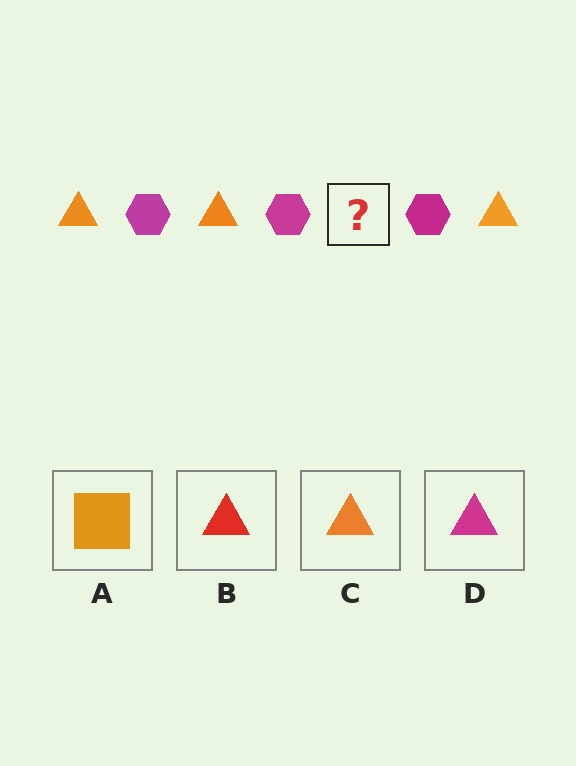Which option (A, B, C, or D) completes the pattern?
C.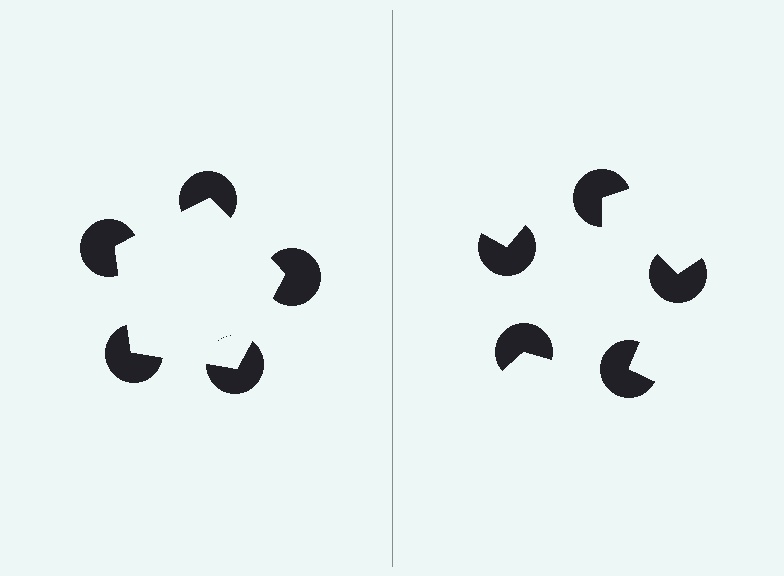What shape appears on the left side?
An illusory pentagon.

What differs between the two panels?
The pac-man discs are positioned identically on both sides; only the wedge orientations differ. On the left they align to a pentagon; on the right they are misaligned.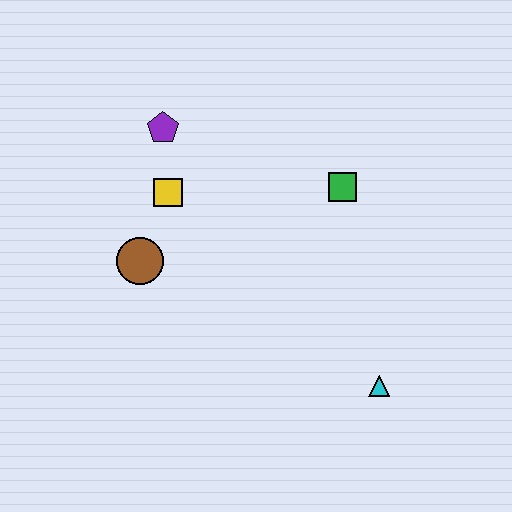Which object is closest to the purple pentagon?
The yellow square is closest to the purple pentagon.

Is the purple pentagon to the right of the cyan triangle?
No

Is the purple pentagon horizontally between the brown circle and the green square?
Yes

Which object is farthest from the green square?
The brown circle is farthest from the green square.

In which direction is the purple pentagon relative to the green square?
The purple pentagon is to the left of the green square.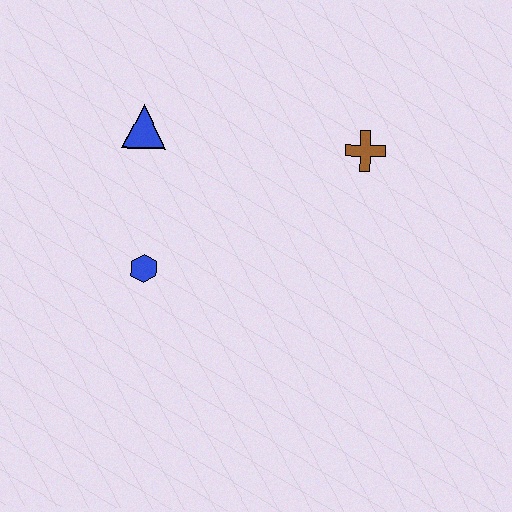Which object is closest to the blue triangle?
The blue hexagon is closest to the blue triangle.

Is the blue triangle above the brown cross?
Yes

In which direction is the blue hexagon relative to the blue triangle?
The blue hexagon is below the blue triangle.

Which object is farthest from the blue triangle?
The brown cross is farthest from the blue triangle.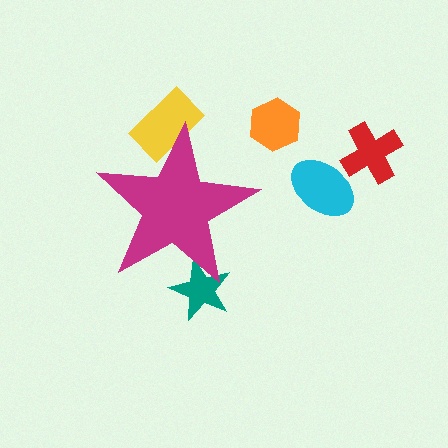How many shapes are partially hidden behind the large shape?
2 shapes are partially hidden.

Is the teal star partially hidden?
Yes, the teal star is partially hidden behind the magenta star.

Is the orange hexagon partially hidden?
No, the orange hexagon is fully visible.